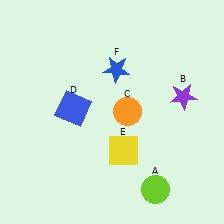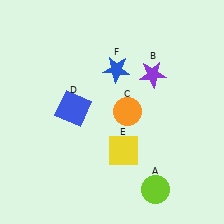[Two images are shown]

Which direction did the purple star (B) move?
The purple star (B) moved left.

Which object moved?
The purple star (B) moved left.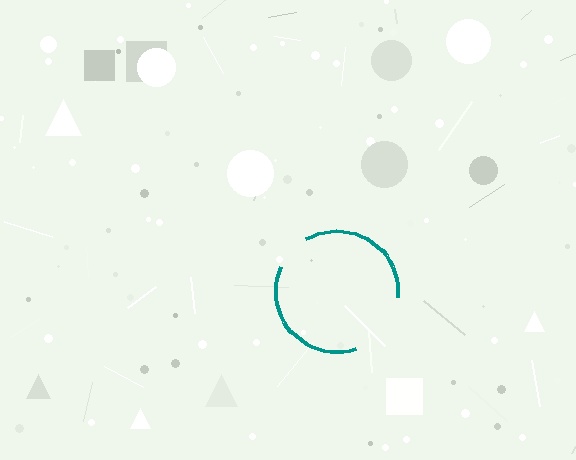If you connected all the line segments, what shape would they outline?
They would outline a circle.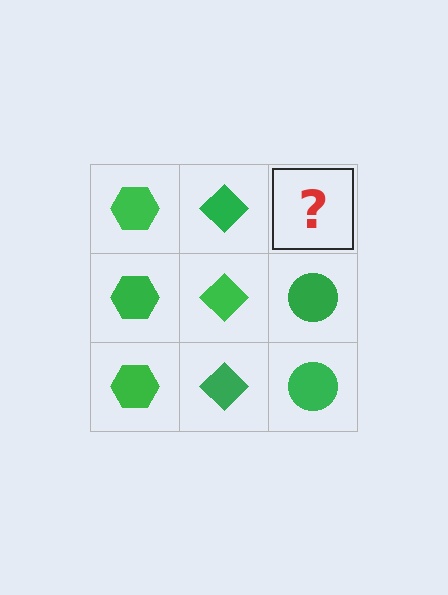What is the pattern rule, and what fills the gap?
The rule is that each column has a consistent shape. The gap should be filled with a green circle.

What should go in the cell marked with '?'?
The missing cell should contain a green circle.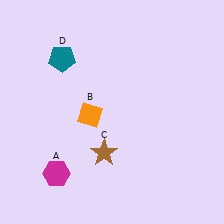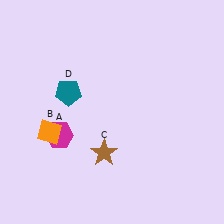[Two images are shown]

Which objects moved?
The objects that moved are: the magenta hexagon (A), the orange diamond (B), the teal pentagon (D).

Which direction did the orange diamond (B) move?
The orange diamond (B) moved left.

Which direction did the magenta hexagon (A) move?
The magenta hexagon (A) moved up.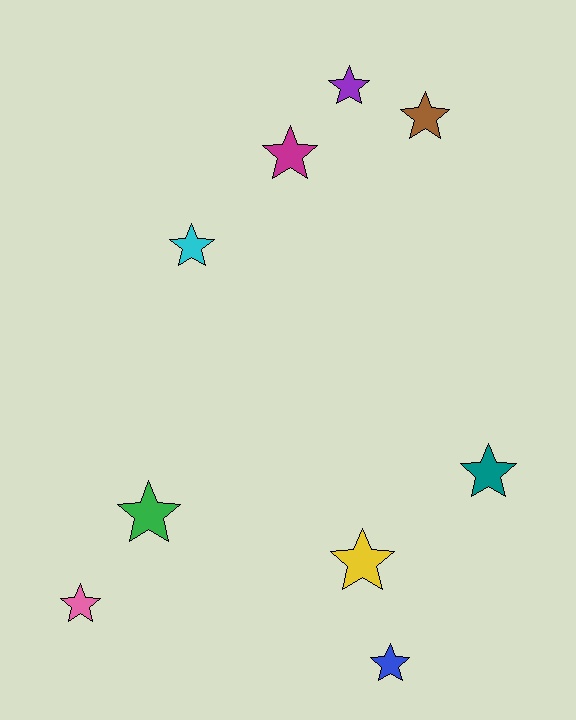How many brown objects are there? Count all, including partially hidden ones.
There is 1 brown object.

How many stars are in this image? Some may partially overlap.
There are 9 stars.